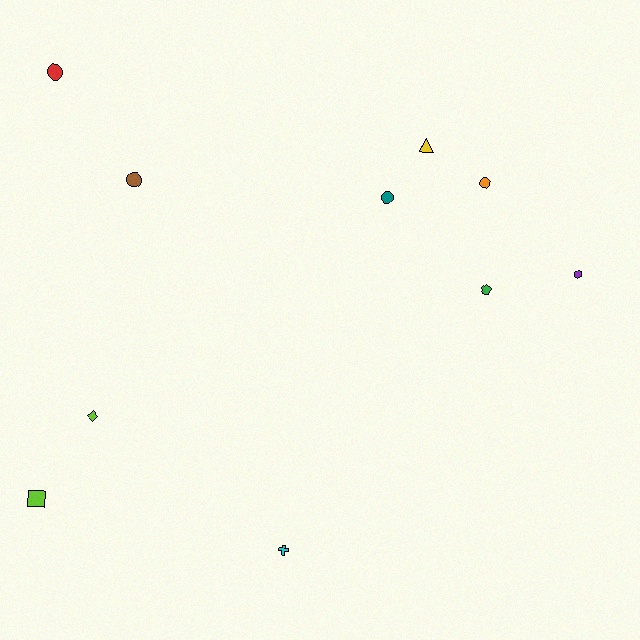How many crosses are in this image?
There is 1 cross.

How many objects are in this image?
There are 10 objects.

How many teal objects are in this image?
There is 1 teal object.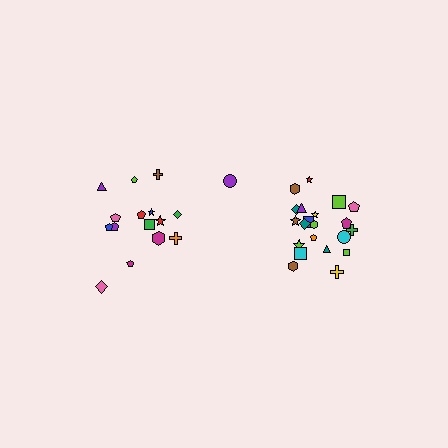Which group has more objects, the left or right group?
The right group.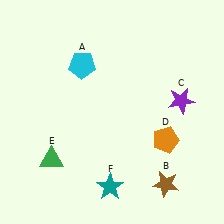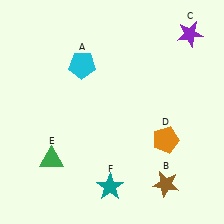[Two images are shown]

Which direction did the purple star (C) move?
The purple star (C) moved up.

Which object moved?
The purple star (C) moved up.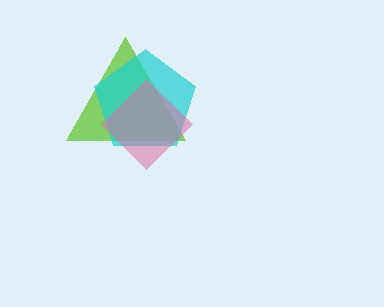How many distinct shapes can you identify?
There are 3 distinct shapes: a lime triangle, a cyan pentagon, a pink diamond.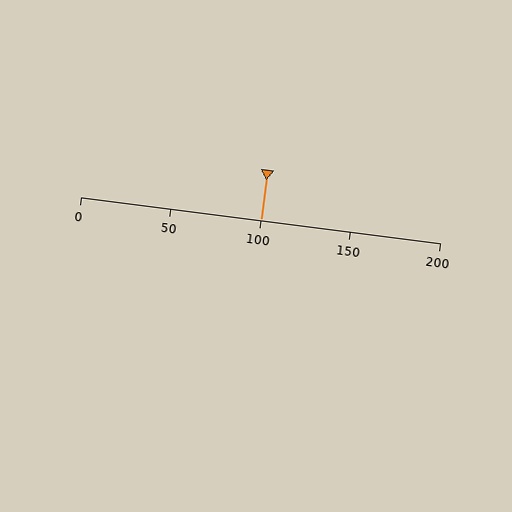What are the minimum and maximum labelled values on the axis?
The axis runs from 0 to 200.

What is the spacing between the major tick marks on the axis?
The major ticks are spaced 50 apart.